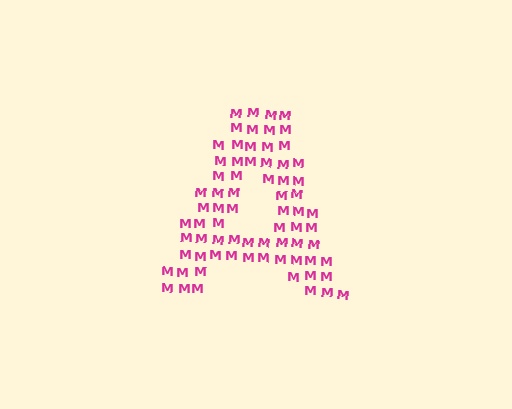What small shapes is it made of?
It is made of small letter M's.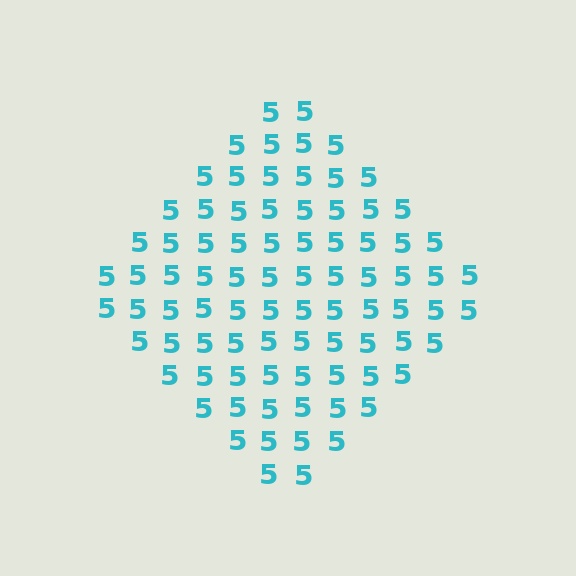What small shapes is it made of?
It is made of small digit 5's.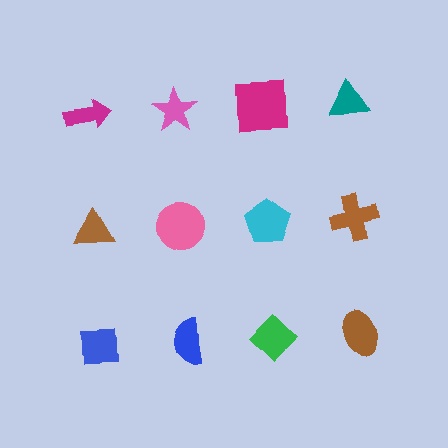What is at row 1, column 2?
A pink star.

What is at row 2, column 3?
A cyan pentagon.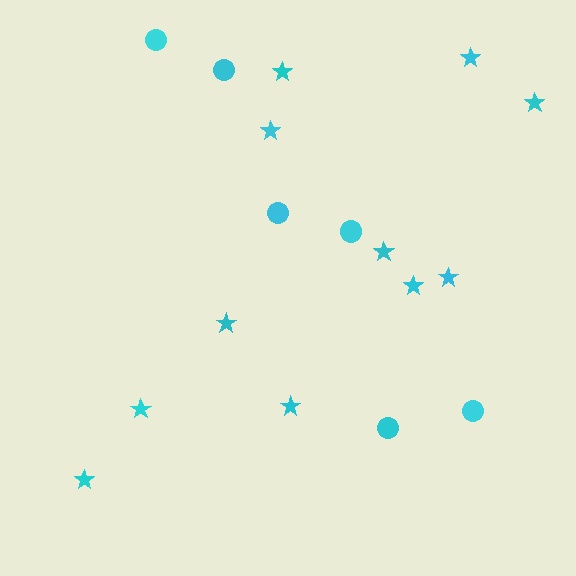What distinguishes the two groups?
There are 2 groups: one group of stars (11) and one group of circles (6).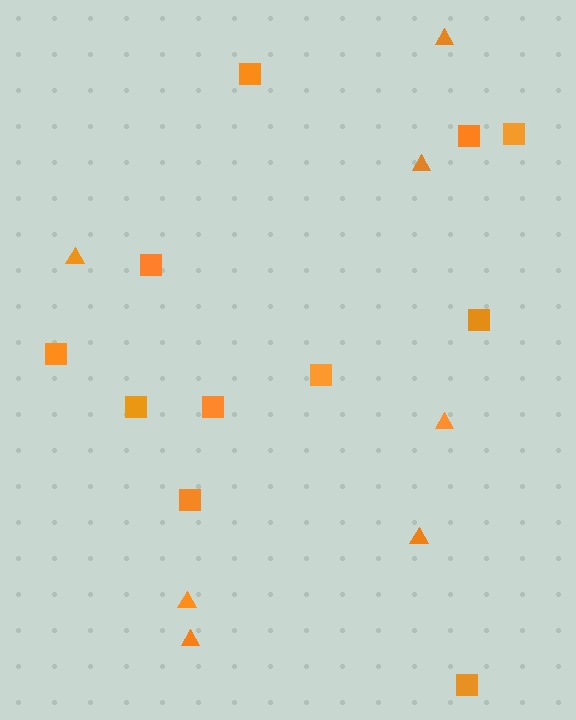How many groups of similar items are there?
There are 2 groups: one group of triangles (7) and one group of squares (11).